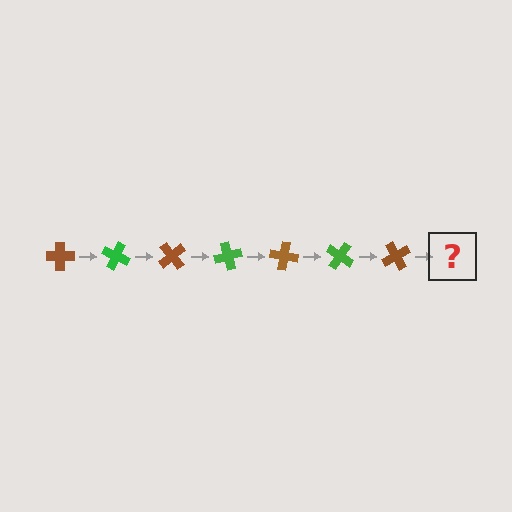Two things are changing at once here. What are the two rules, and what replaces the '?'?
The two rules are that it rotates 25 degrees each step and the color cycles through brown and green. The '?' should be a green cross, rotated 175 degrees from the start.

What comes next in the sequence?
The next element should be a green cross, rotated 175 degrees from the start.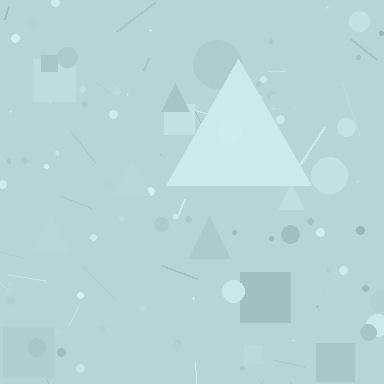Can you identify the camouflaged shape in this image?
The camouflaged shape is a triangle.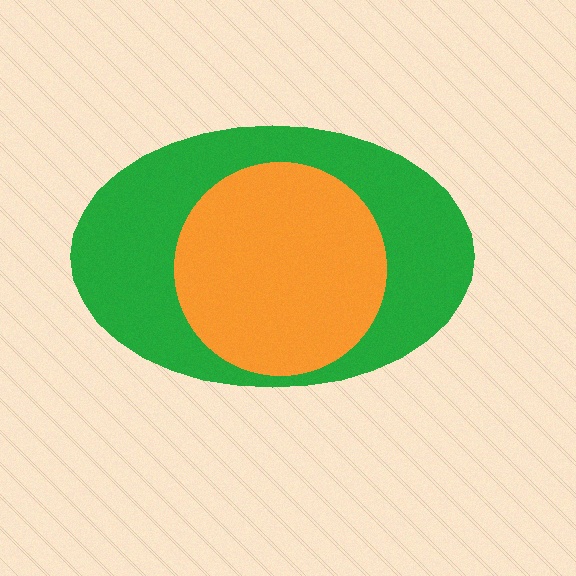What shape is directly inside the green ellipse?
The orange circle.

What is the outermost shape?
The green ellipse.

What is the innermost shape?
The orange circle.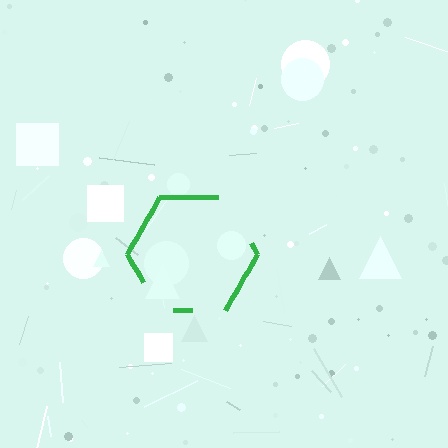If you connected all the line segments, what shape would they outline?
They would outline a hexagon.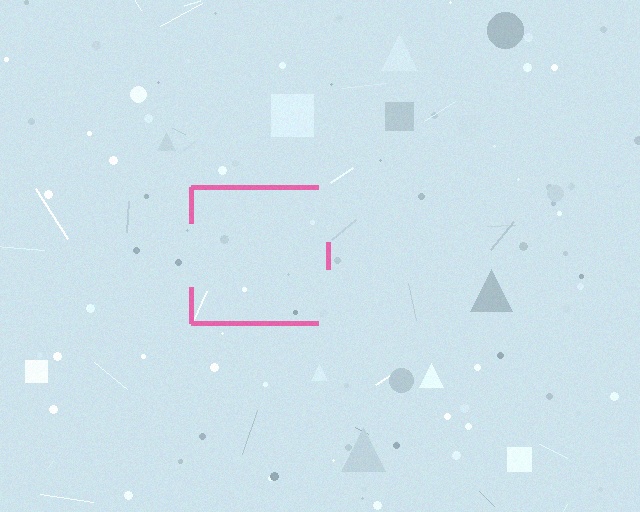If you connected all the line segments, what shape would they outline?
They would outline a square.